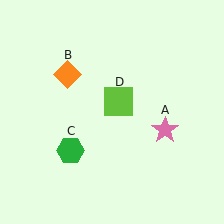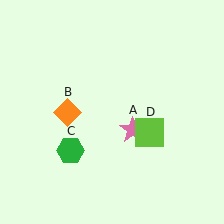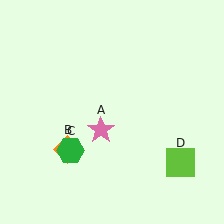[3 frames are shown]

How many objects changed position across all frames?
3 objects changed position: pink star (object A), orange diamond (object B), lime square (object D).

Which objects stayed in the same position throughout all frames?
Green hexagon (object C) remained stationary.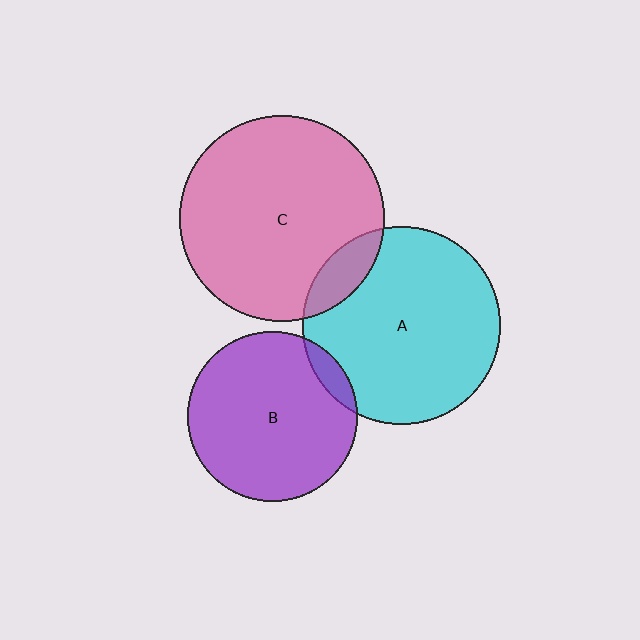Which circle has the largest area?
Circle C (pink).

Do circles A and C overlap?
Yes.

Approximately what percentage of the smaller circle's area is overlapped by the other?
Approximately 10%.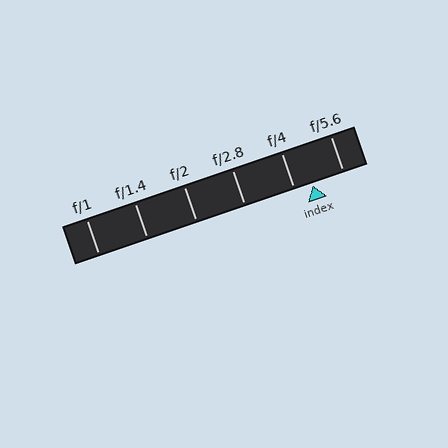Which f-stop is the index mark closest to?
The index mark is closest to f/4.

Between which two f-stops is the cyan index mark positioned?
The index mark is between f/4 and f/5.6.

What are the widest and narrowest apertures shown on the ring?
The widest aperture shown is f/1 and the narrowest is f/5.6.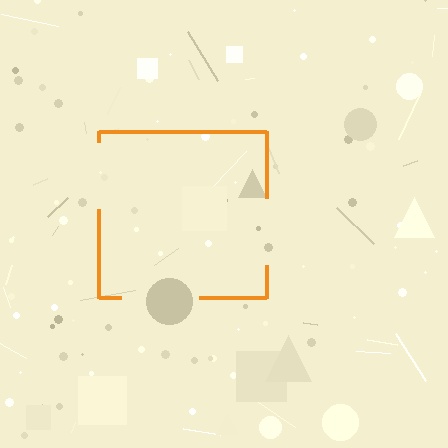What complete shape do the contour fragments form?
The contour fragments form a square.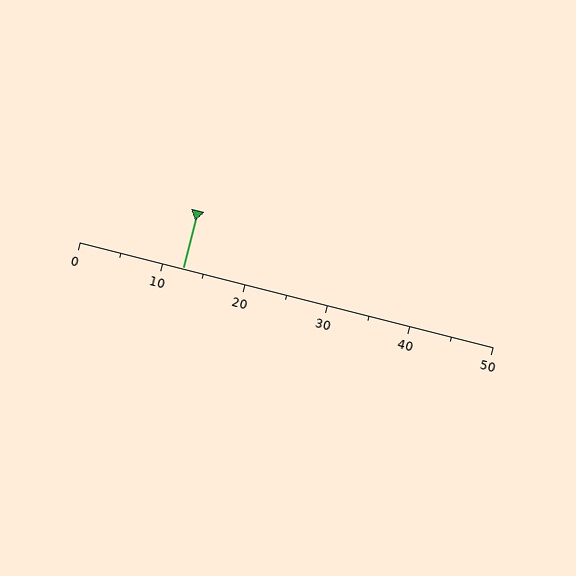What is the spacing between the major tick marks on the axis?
The major ticks are spaced 10 apart.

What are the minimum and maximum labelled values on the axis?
The axis runs from 0 to 50.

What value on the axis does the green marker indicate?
The marker indicates approximately 12.5.